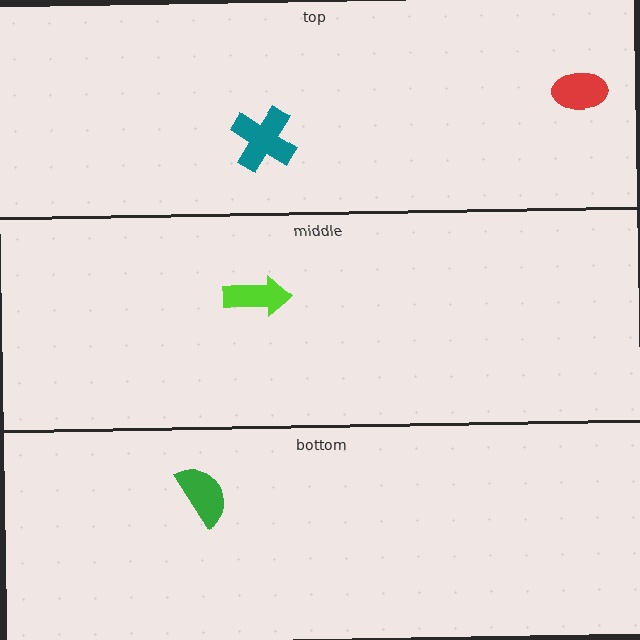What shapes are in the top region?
The red ellipse, the teal cross.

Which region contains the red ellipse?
The top region.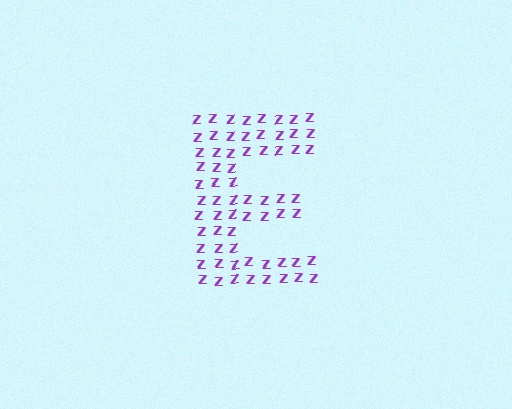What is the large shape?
The large shape is the letter E.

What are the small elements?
The small elements are letter Z's.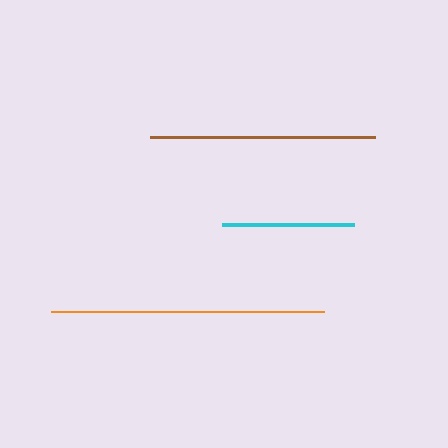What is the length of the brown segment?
The brown segment is approximately 225 pixels long.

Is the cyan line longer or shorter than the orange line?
The orange line is longer than the cyan line.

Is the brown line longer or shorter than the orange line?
The orange line is longer than the brown line.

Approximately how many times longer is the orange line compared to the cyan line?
The orange line is approximately 2.1 times the length of the cyan line.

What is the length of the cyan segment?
The cyan segment is approximately 132 pixels long.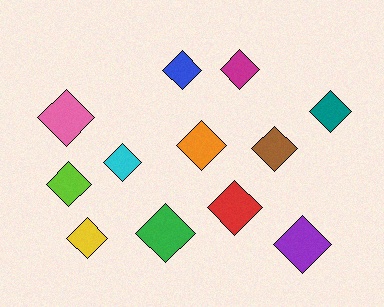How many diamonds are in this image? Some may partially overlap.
There are 12 diamonds.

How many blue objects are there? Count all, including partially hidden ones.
There is 1 blue object.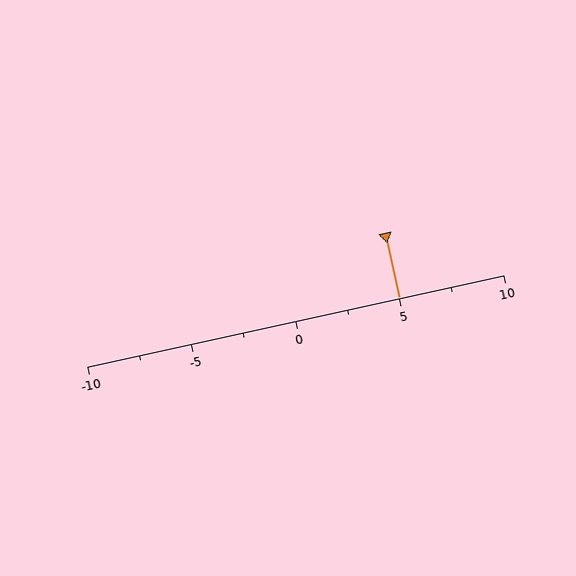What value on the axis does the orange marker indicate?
The marker indicates approximately 5.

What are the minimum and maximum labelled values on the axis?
The axis runs from -10 to 10.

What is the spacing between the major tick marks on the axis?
The major ticks are spaced 5 apart.